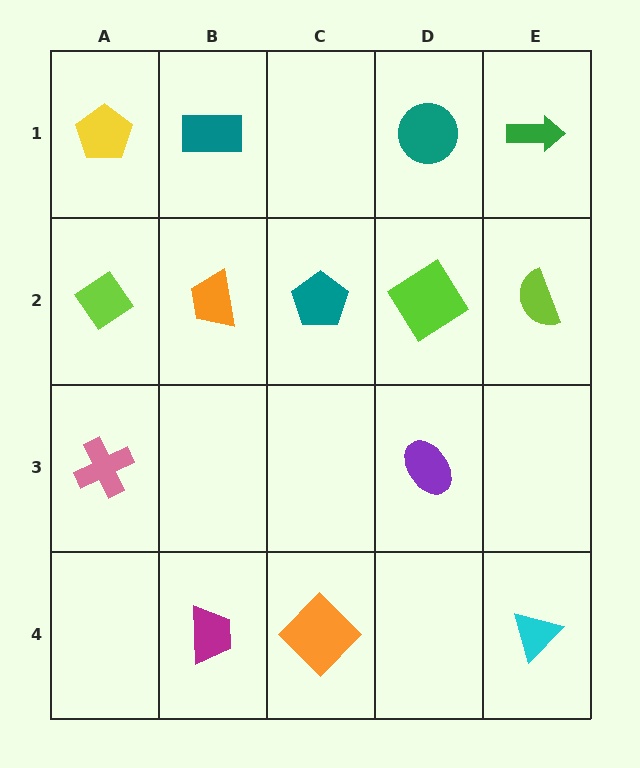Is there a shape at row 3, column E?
No, that cell is empty.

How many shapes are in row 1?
4 shapes.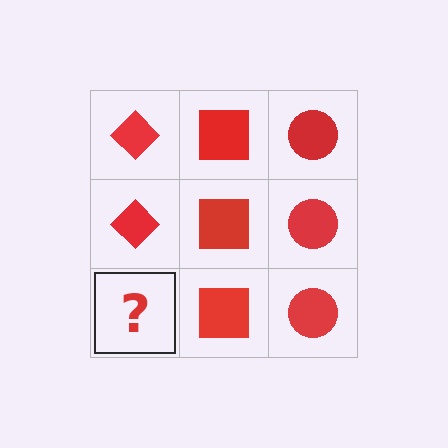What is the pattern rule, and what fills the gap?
The rule is that each column has a consistent shape. The gap should be filled with a red diamond.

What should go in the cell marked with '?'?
The missing cell should contain a red diamond.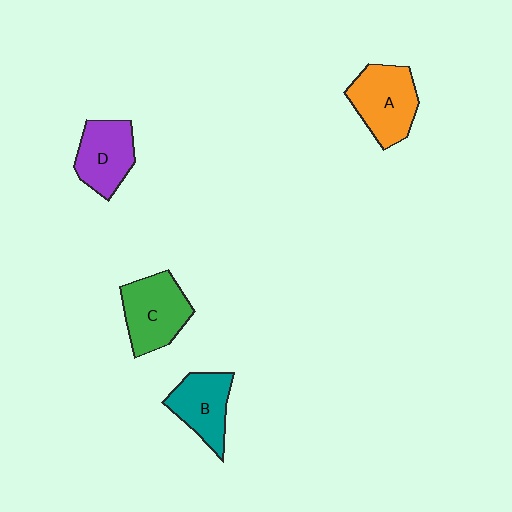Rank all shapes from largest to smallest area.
From largest to smallest: A (orange), C (green), D (purple), B (teal).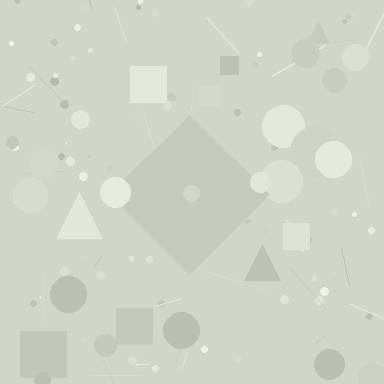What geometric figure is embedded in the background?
A diamond is embedded in the background.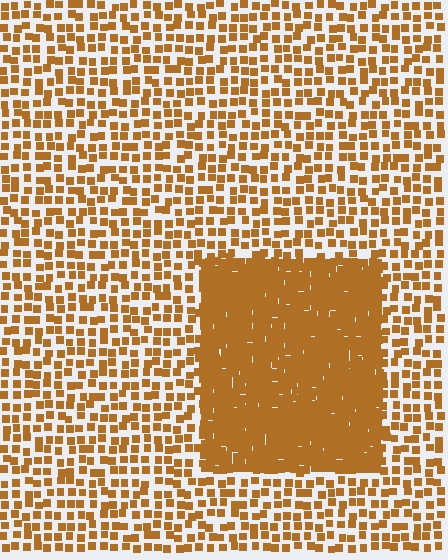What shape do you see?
I see a rectangle.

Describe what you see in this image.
The image contains small brown elements arranged at two different densities. A rectangle-shaped region is visible where the elements are more densely packed than the surrounding area.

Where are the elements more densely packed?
The elements are more densely packed inside the rectangle boundary.